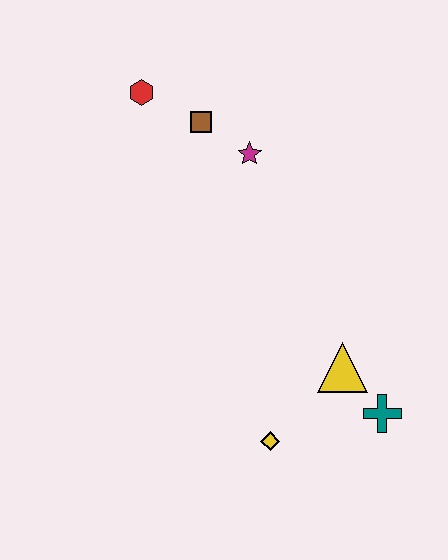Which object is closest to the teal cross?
The yellow triangle is closest to the teal cross.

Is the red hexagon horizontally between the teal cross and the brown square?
No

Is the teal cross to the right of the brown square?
Yes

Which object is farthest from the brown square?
The teal cross is farthest from the brown square.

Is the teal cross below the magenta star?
Yes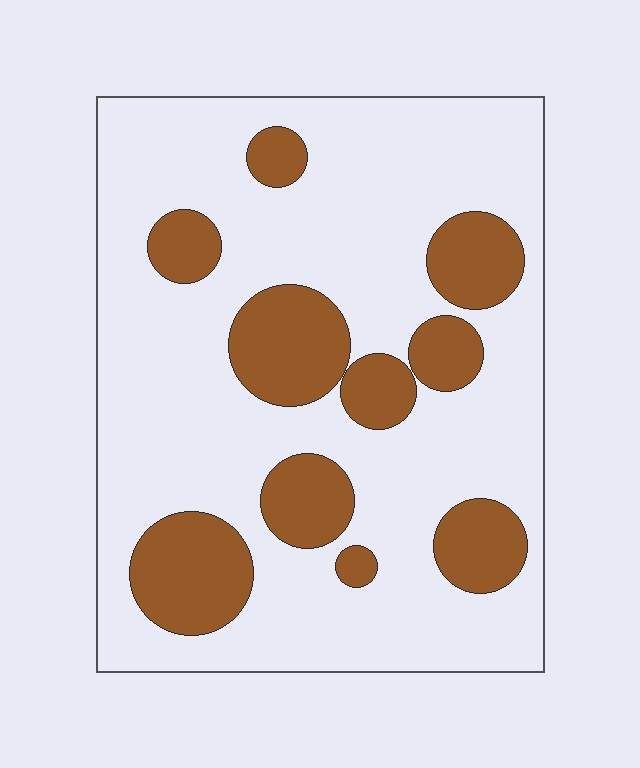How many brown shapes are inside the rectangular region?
10.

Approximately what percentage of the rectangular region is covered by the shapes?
Approximately 25%.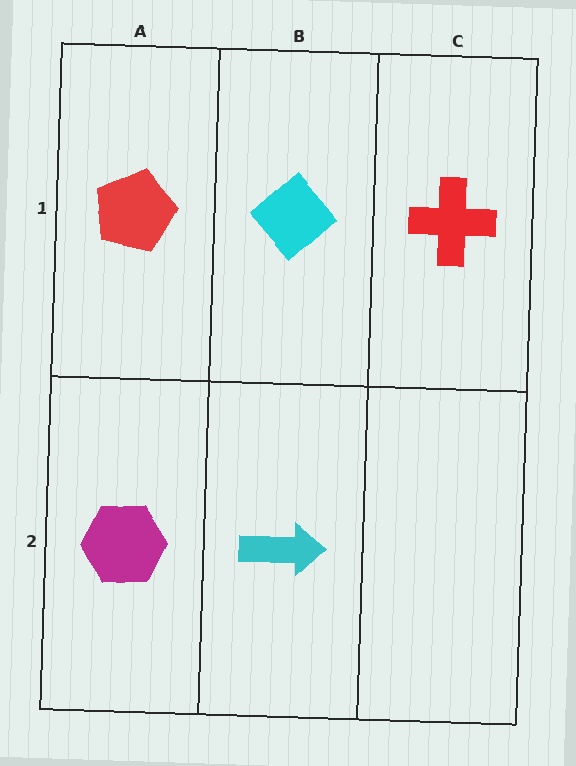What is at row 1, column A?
A red pentagon.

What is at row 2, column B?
A cyan arrow.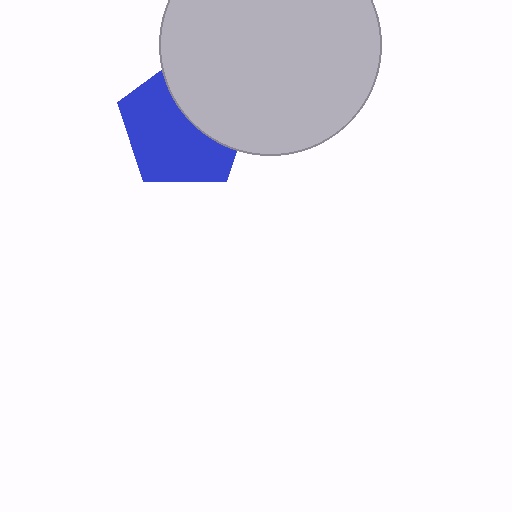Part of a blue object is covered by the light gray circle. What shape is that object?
It is a pentagon.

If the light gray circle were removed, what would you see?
You would see the complete blue pentagon.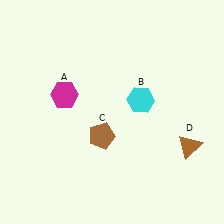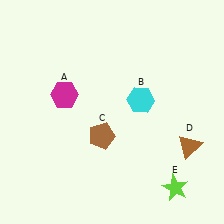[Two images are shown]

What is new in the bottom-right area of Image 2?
A lime star (E) was added in the bottom-right area of Image 2.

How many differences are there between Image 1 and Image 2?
There is 1 difference between the two images.